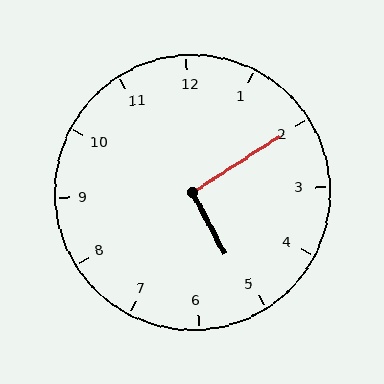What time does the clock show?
5:10.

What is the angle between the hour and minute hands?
Approximately 95 degrees.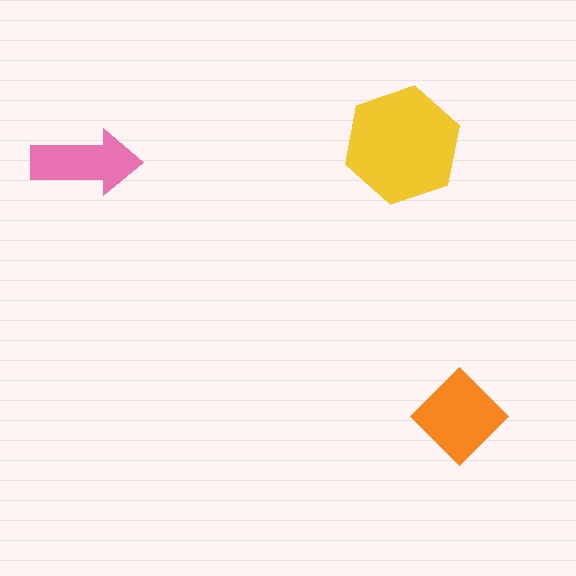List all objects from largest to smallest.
The yellow hexagon, the orange diamond, the pink arrow.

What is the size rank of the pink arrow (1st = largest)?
3rd.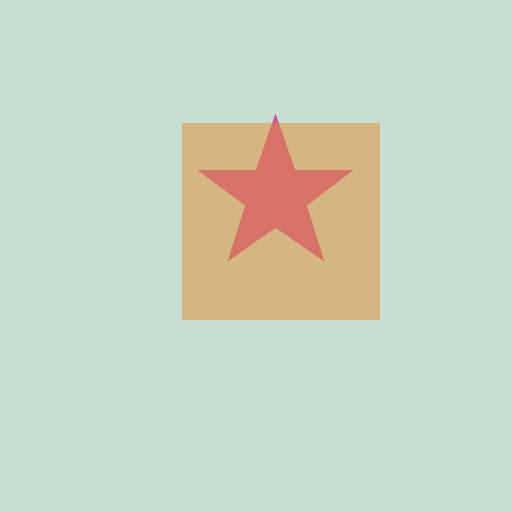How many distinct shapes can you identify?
There are 2 distinct shapes: a magenta star, an orange square.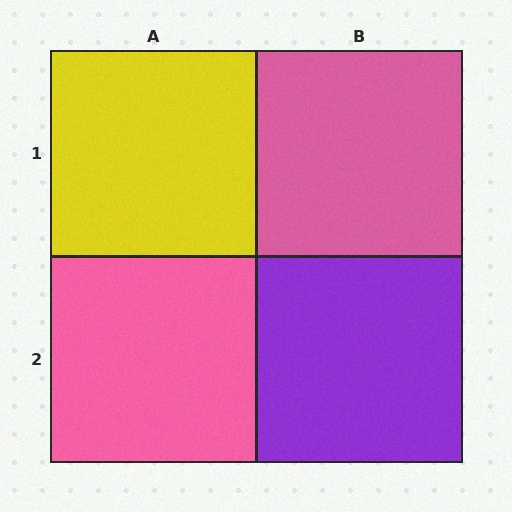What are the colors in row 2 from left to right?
Pink, purple.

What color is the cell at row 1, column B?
Pink.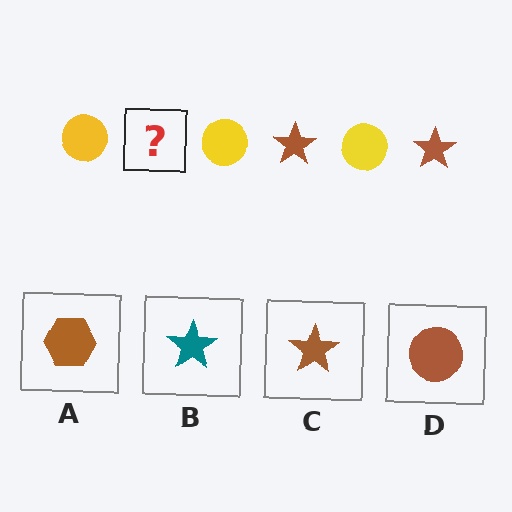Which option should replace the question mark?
Option C.